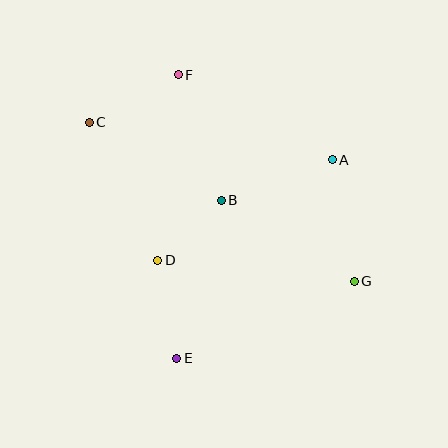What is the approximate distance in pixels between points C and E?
The distance between C and E is approximately 252 pixels.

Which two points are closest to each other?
Points B and D are closest to each other.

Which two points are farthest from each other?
Points C and G are farthest from each other.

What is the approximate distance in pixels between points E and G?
The distance between E and G is approximately 194 pixels.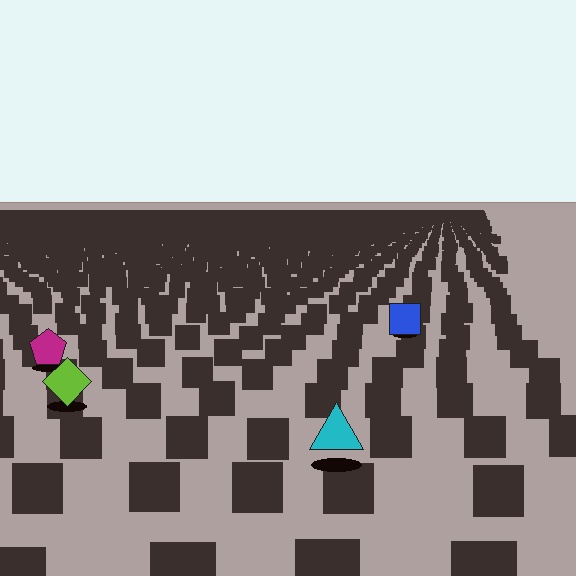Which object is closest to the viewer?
The cyan triangle is closest. The texture marks near it are larger and more spread out.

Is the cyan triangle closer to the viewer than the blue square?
Yes. The cyan triangle is closer — you can tell from the texture gradient: the ground texture is coarser near it.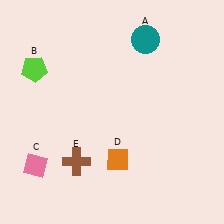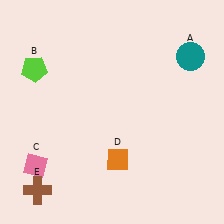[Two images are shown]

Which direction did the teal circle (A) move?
The teal circle (A) moved right.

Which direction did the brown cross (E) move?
The brown cross (E) moved left.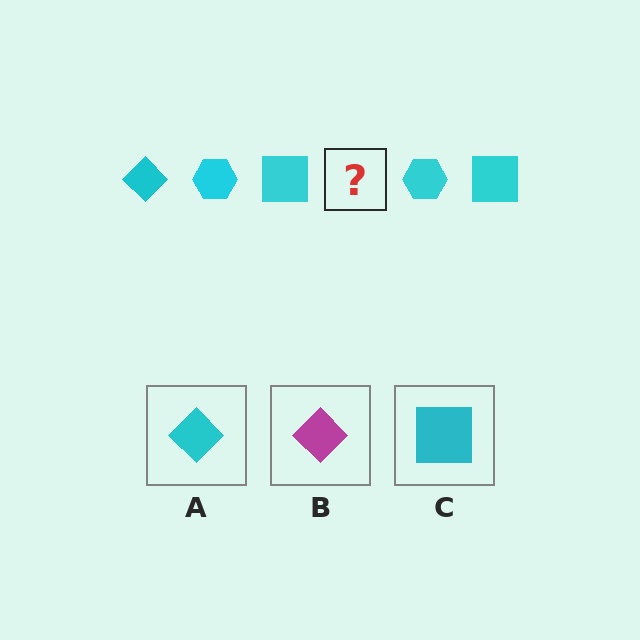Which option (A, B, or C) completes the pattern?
A.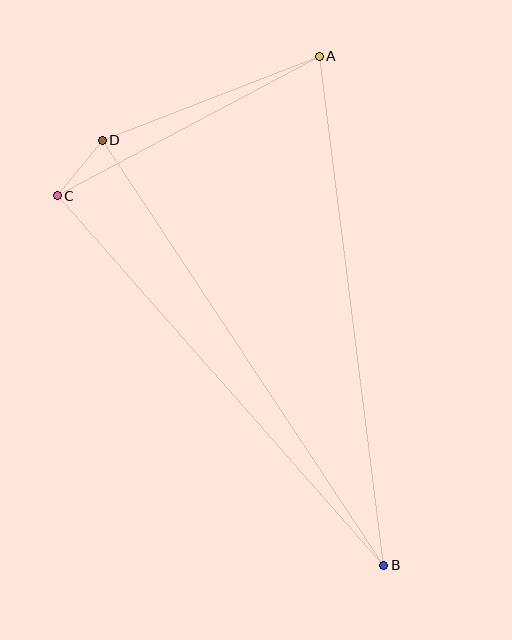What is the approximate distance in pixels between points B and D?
The distance between B and D is approximately 510 pixels.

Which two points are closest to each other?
Points C and D are closest to each other.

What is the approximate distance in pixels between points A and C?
The distance between A and C is approximately 297 pixels.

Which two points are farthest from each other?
Points A and B are farthest from each other.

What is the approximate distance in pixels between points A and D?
The distance between A and D is approximately 233 pixels.